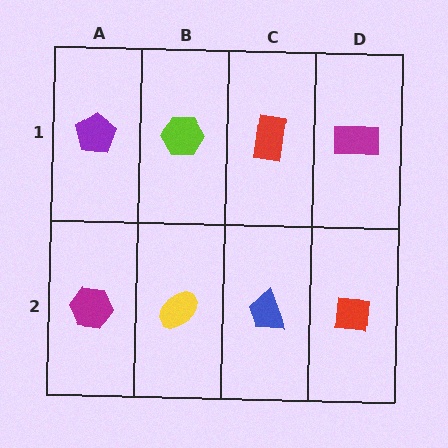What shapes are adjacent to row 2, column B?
A lime hexagon (row 1, column B), a magenta hexagon (row 2, column A), a blue trapezoid (row 2, column C).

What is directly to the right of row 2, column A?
A yellow ellipse.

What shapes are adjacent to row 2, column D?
A magenta rectangle (row 1, column D), a blue trapezoid (row 2, column C).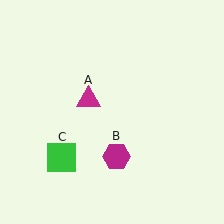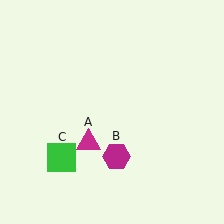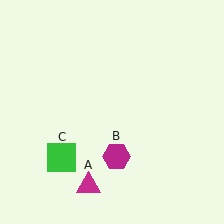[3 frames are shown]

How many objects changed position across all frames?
1 object changed position: magenta triangle (object A).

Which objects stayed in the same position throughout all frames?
Magenta hexagon (object B) and green square (object C) remained stationary.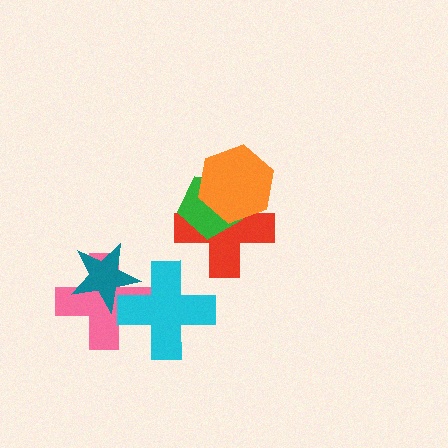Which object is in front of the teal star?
The cyan cross is in front of the teal star.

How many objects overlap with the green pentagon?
2 objects overlap with the green pentagon.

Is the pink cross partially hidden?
Yes, it is partially covered by another shape.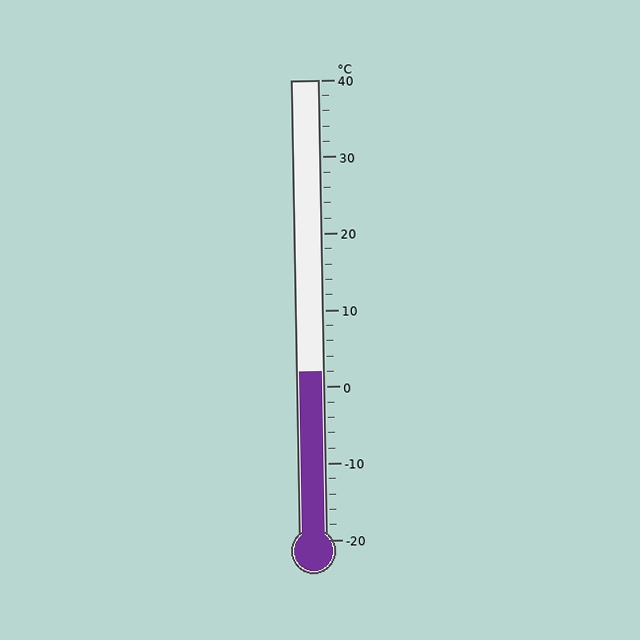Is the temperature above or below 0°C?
The temperature is above 0°C.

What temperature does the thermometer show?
The thermometer shows approximately 2°C.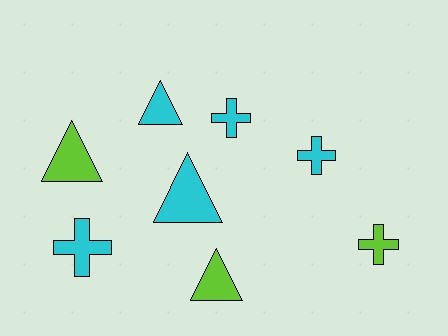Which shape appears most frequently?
Triangle, with 4 objects.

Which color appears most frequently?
Cyan, with 5 objects.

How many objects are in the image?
There are 8 objects.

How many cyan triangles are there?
There are 2 cyan triangles.